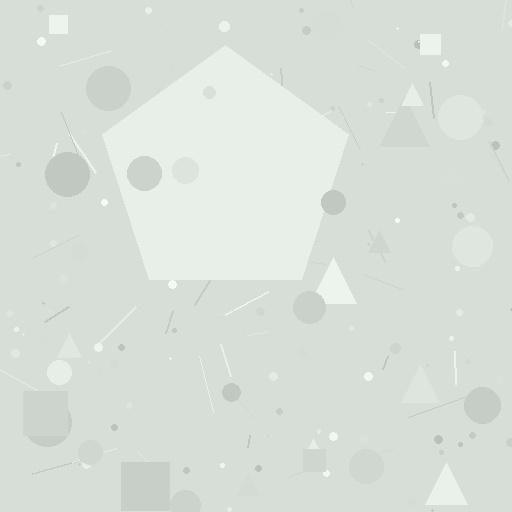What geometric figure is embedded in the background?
A pentagon is embedded in the background.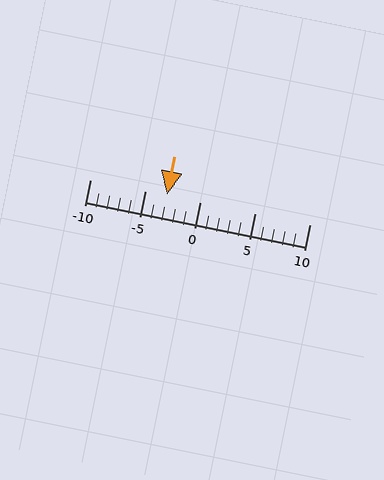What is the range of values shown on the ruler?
The ruler shows values from -10 to 10.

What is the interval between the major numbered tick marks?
The major tick marks are spaced 5 units apart.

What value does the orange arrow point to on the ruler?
The orange arrow points to approximately -3.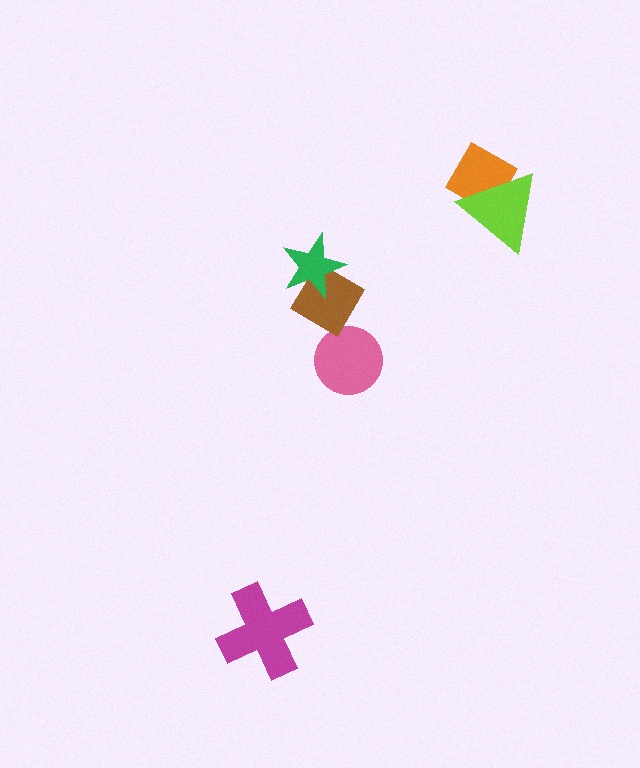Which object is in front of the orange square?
The lime triangle is in front of the orange square.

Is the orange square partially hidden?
Yes, it is partially covered by another shape.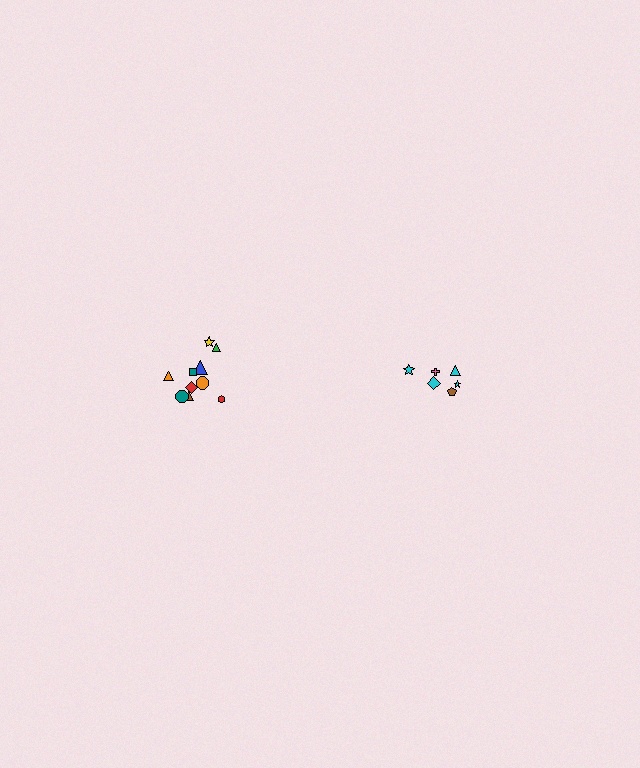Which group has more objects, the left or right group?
The left group.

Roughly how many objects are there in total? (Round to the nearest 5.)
Roughly 15 objects in total.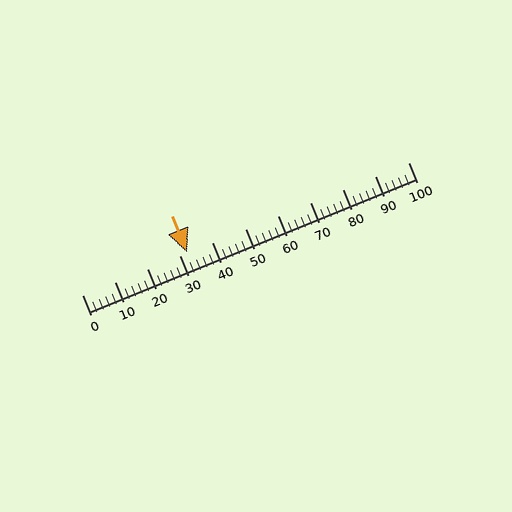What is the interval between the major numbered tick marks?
The major tick marks are spaced 10 units apart.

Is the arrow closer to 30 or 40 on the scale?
The arrow is closer to 30.